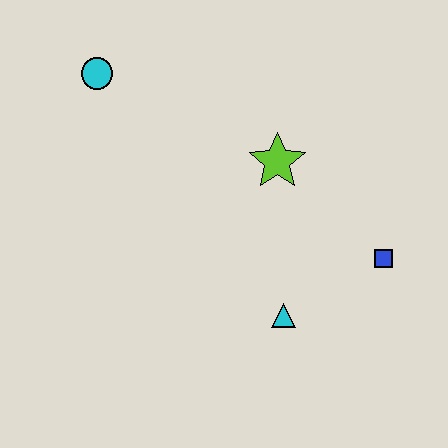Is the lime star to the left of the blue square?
Yes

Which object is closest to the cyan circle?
The lime star is closest to the cyan circle.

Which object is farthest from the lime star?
The cyan circle is farthest from the lime star.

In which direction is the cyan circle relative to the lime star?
The cyan circle is to the left of the lime star.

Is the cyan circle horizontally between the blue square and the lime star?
No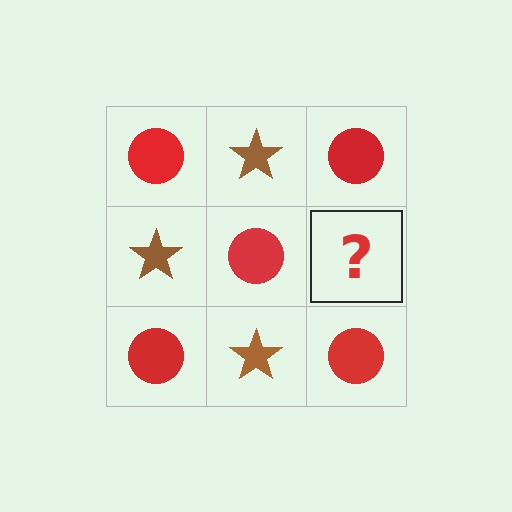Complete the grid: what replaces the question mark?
The question mark should be replaced with a brown star.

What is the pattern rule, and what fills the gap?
The rule is that it alternates red circle and brown star in a checkerboard pattern. The gap should be filled with a brown star.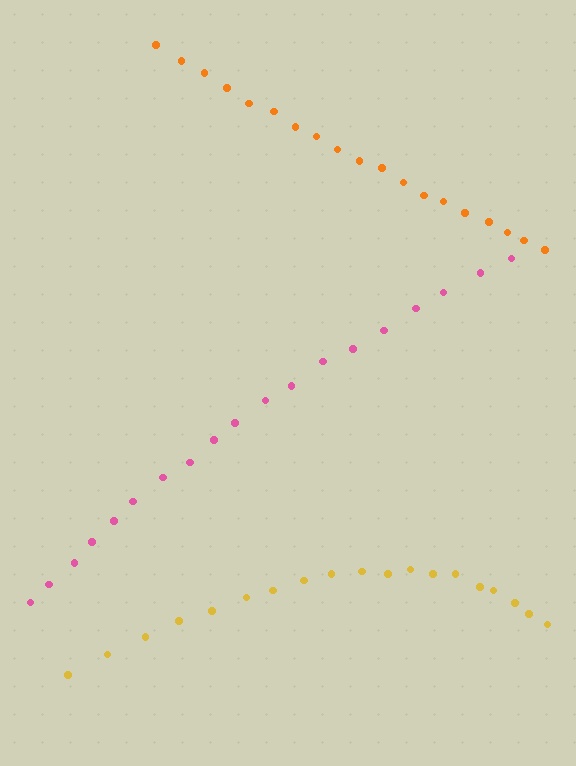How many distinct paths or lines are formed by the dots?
There are 3 distinct paths.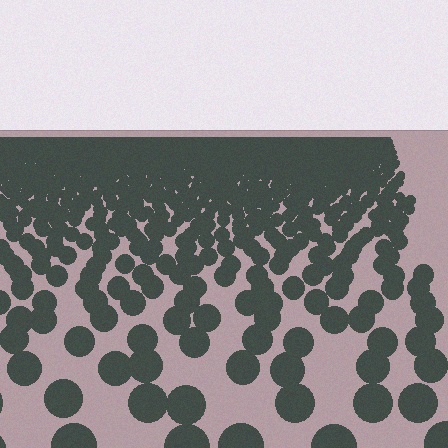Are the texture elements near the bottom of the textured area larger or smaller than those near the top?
Larger. Near the bottom, elements are closer to the viewer and appear at a bigger on-screen size.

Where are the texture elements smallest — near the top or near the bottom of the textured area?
Near the top.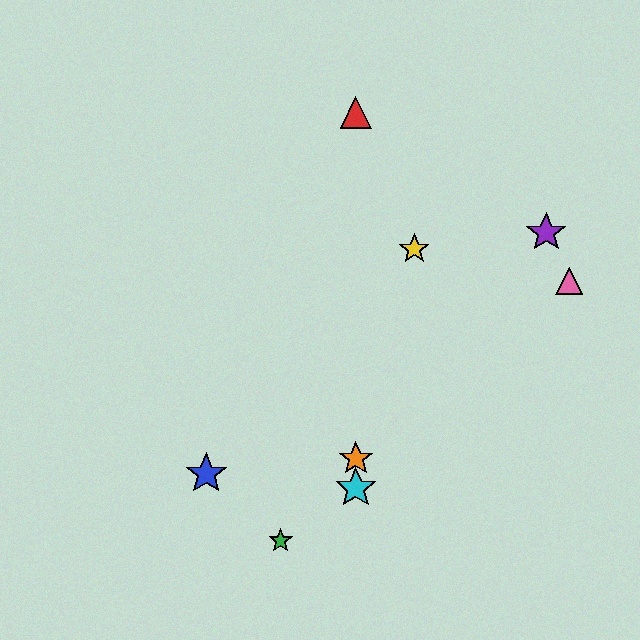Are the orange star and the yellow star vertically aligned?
No, the orange star is at x≈356 and the yellow star is at x≈414.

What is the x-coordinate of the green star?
The green star is at x≈281.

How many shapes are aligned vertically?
3 shapes (the red triangle, the orange star, the cyan star) are aligned vertically.